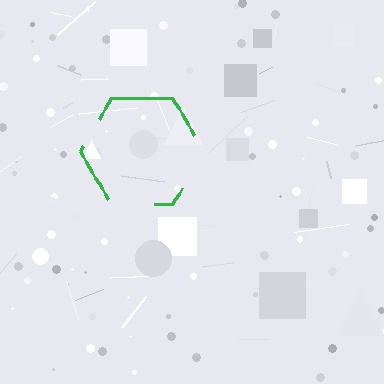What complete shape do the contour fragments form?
The contour fragments form a hexagon.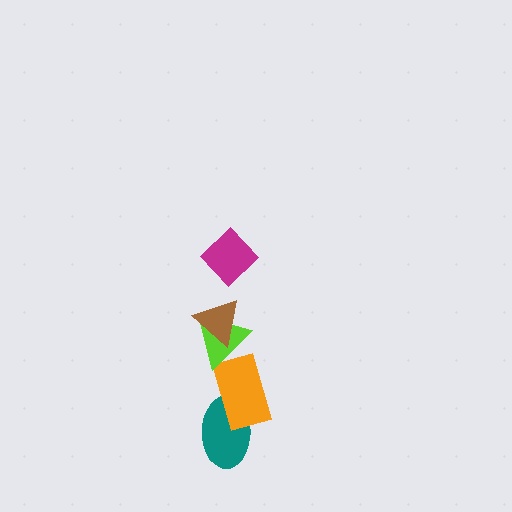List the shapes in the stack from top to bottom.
From top to bottom: the magenta diamond, the brown triangle, the lime triangle, the orange rectangle, the teal ellipse.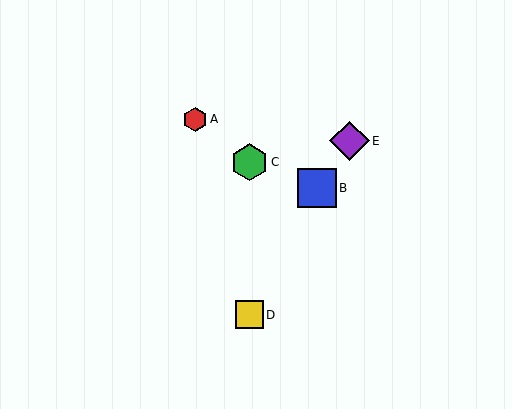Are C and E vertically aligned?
No, C is at x≈249 and E is at x≈350.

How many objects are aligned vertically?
2 objects (C, D) are aligned vertically.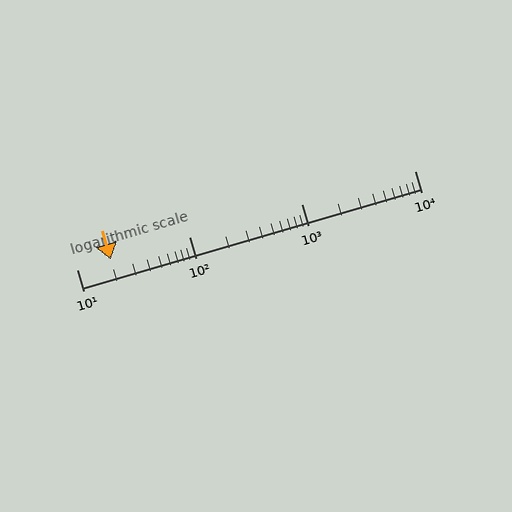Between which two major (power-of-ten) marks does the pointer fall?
The pointer is between 10 and 100.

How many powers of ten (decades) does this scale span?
The scale spans 3 decades, from 10 to 10000.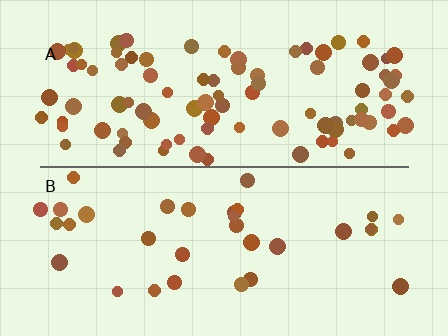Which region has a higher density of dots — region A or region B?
A (the top).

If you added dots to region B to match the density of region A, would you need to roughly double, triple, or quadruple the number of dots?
Approximately triple.